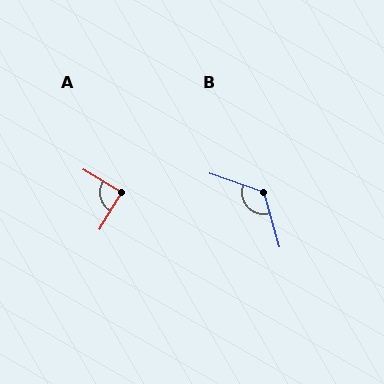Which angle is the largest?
B, at approximately 125 degrees.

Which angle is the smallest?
A, at approximately 90 degrees.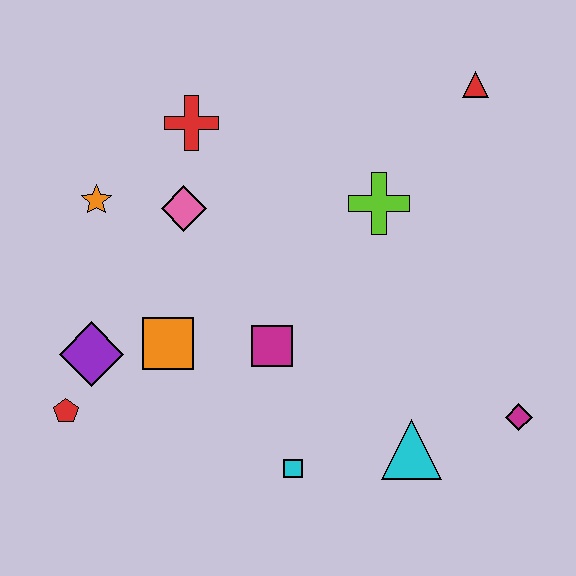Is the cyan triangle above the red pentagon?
No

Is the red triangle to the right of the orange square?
Yes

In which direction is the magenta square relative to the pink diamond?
The magenta square is below the pink diamond.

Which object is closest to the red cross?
The pink diamond is closest to the red cross.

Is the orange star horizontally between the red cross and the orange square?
No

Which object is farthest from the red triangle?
The red pentagon is farthest from the red triangle.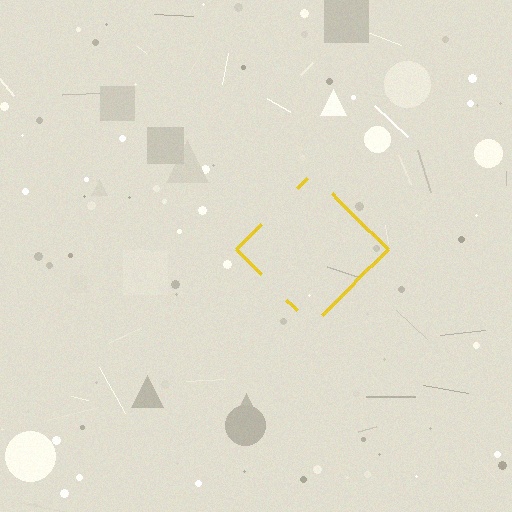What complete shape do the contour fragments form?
The contour fragments form a diamond.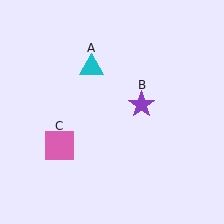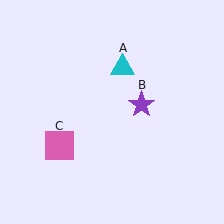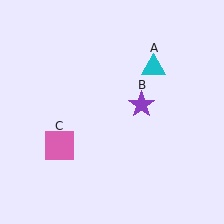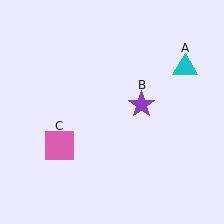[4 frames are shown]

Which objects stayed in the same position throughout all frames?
Purple star (object B) and pink square (object C) remained stationary.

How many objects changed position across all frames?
1 object changed position: cyan triangle (object A).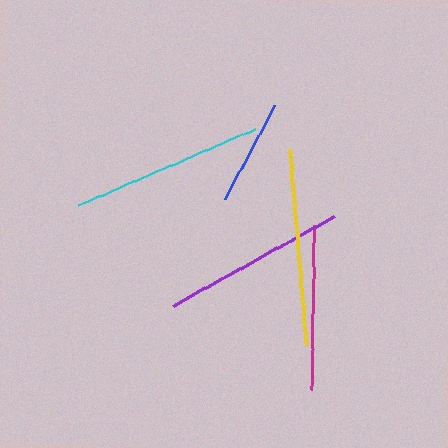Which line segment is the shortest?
The blue line is the shortest at approximately 106 pixels.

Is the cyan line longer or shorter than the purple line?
The cyan line is longer than the purple line.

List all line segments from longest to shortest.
From longest to shortest: yellow, cyan, purple, magenta, blue.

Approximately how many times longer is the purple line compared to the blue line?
The purple line is approximately 1.7 times the length of the blue line.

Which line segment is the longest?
The yellow line is the longest at approximately 197 pixels.